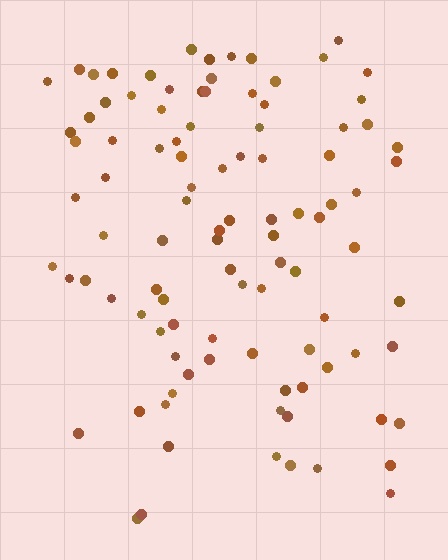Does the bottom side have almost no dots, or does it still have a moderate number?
Still a moderate number, just noticeably fewer than the top.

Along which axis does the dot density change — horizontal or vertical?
Vertical.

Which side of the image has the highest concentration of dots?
The top.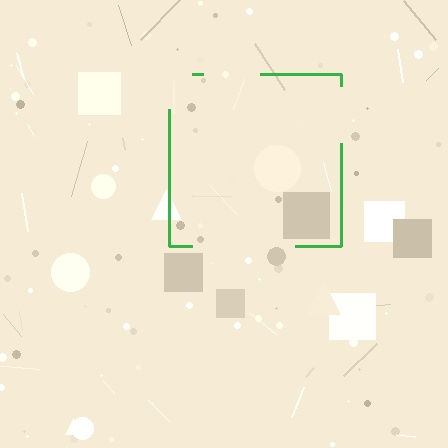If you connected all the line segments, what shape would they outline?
They would outline a square.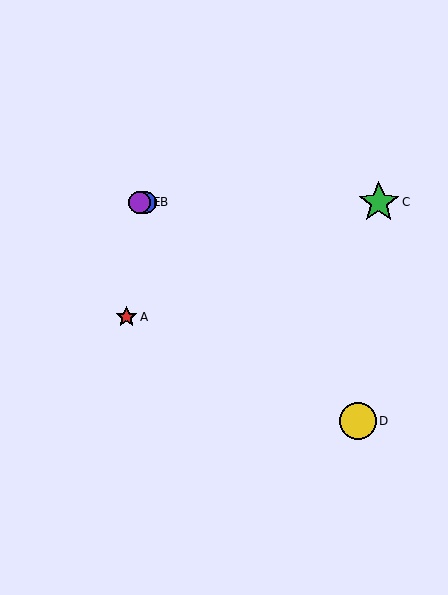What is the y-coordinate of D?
Object D is at y≈421.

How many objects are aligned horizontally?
3 objects (B, C, E) are aligned horizontally.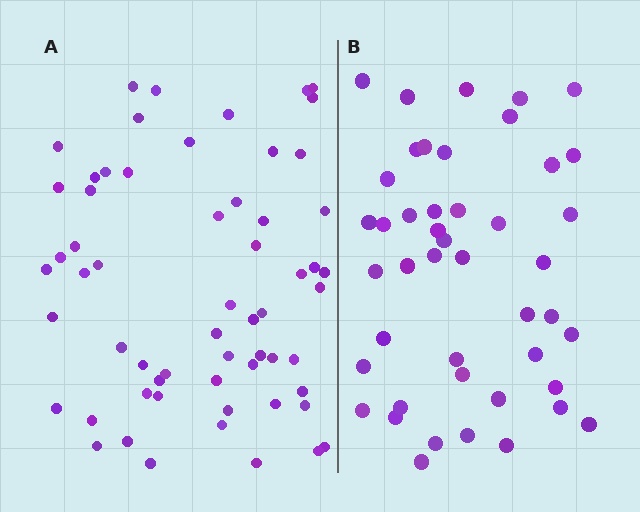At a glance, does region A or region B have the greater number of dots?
Region A (the left region) has more dots.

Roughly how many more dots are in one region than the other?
Region A has approximately 15 more dots than region B.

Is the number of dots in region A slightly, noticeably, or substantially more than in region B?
Region A has noticeably more, but not dramatically so. The ratio is roughly 1.3 to 1.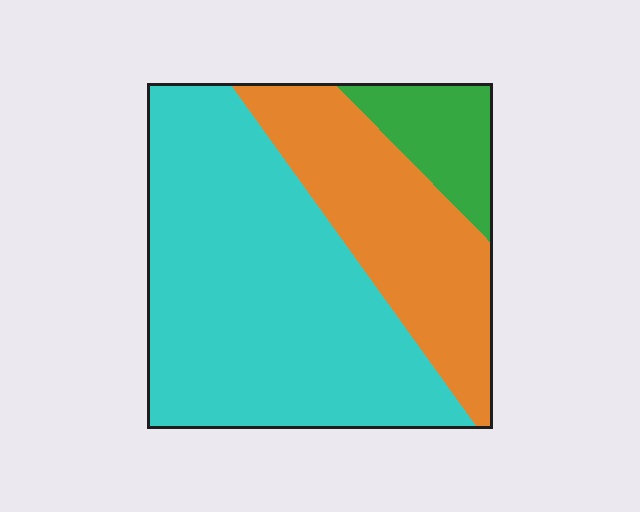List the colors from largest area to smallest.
From largest to smallest: cyan, orange, green.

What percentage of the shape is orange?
Orange takes up about one third (1/3) of the shape.